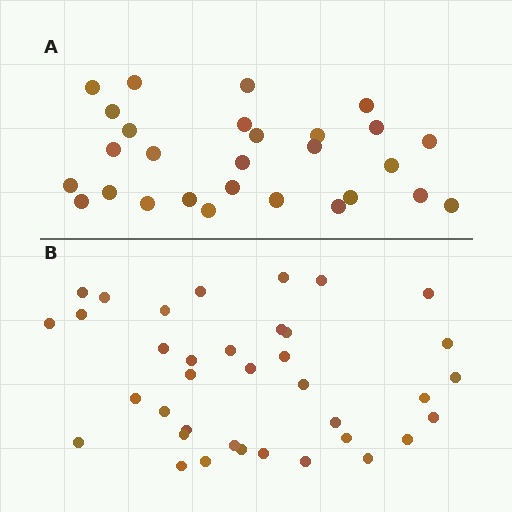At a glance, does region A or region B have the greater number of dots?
Region B (the bottom region) has more dots.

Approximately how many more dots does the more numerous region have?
Region B has roughly 8 or so more dots than region A.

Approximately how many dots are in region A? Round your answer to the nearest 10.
About 30 dots. (The exact count is 28, which rounds to 30.)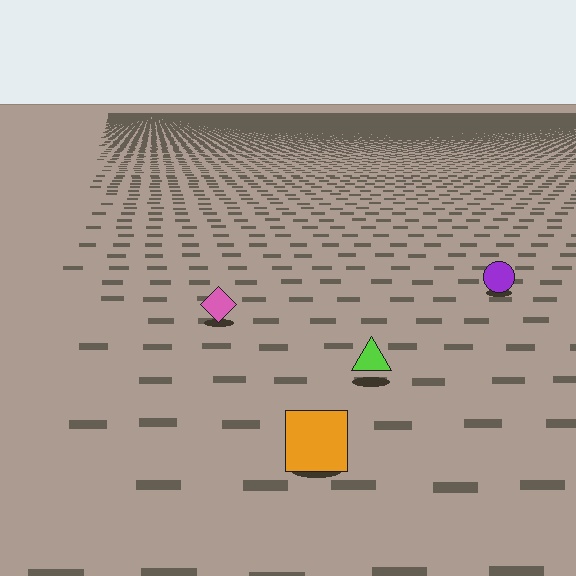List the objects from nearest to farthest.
From nearest to farthest: the orange square, the lime triangle, the pink diamond, the purple circle.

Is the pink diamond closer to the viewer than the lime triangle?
No. The lime triangle is closer — you can tell from the texture gradient: the ground texture is coarser near it.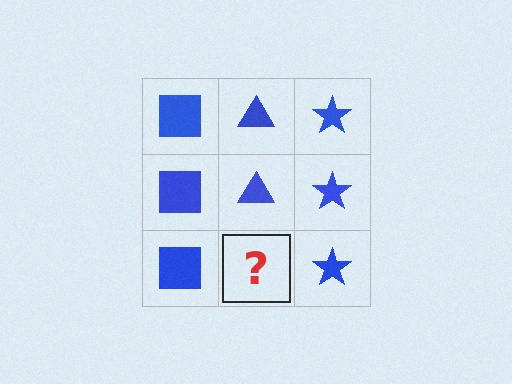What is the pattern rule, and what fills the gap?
The rule is that each column has a consistent shape. The gap should be filled with a blue triangle.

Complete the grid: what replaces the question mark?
The question mark should be replaced with a blue triangle.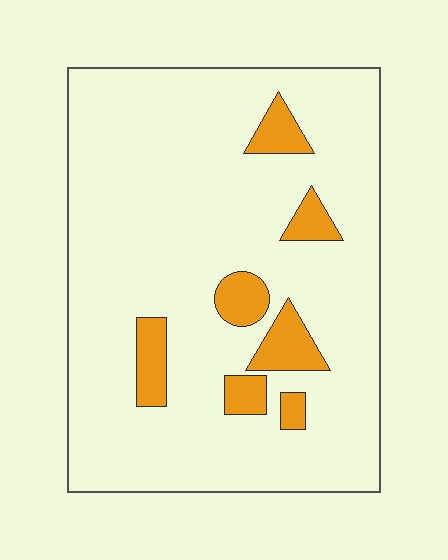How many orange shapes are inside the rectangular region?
7.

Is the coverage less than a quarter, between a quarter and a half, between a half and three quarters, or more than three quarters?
Less than a quarter.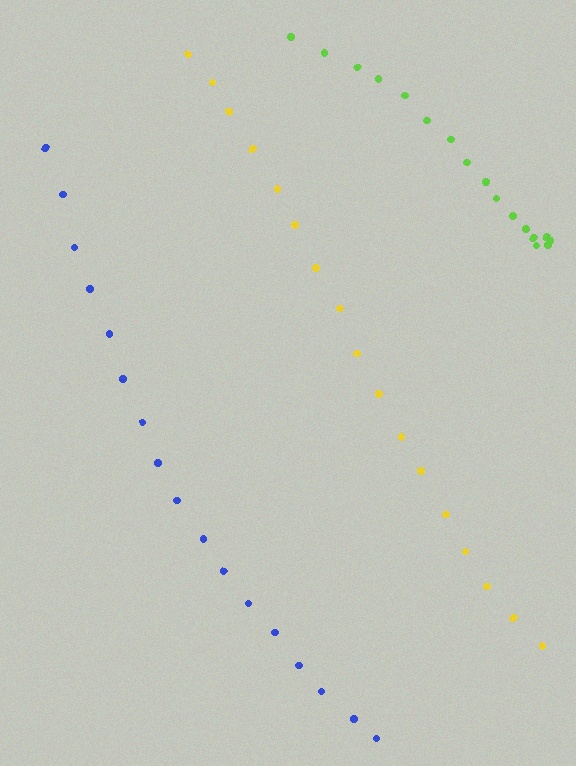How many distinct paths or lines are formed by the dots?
There are 3 distinct paths.